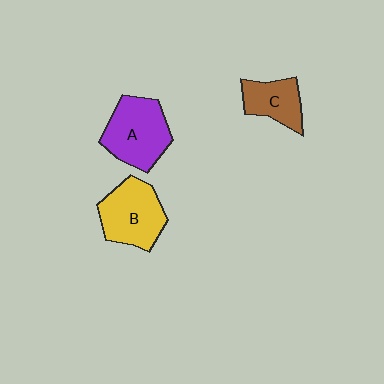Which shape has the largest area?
Shape A (purple).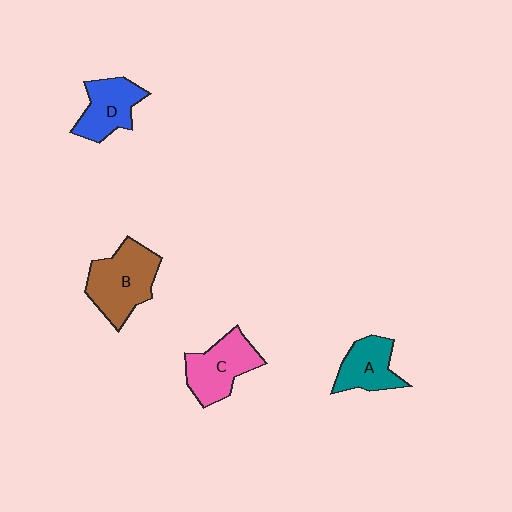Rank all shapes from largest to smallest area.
From largest to smallest: B (brown), C (pink), D (blue), A (teal).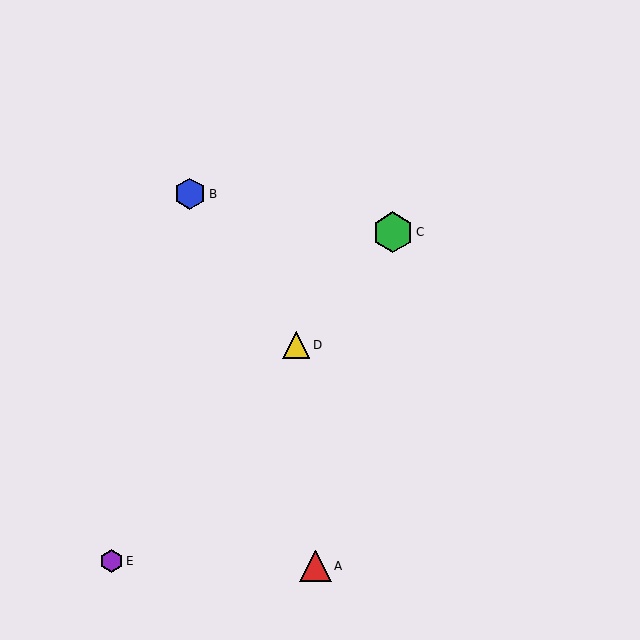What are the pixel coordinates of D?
Object D is at (296, 345).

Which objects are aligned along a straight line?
Objects C, D, E are aligned along a straight line.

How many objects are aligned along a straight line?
3 objects (C, D, E) are aligned along a straight line.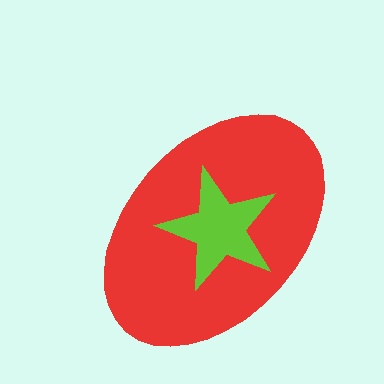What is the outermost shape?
The red ellipse.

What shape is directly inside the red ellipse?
The lime star.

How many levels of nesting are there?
2.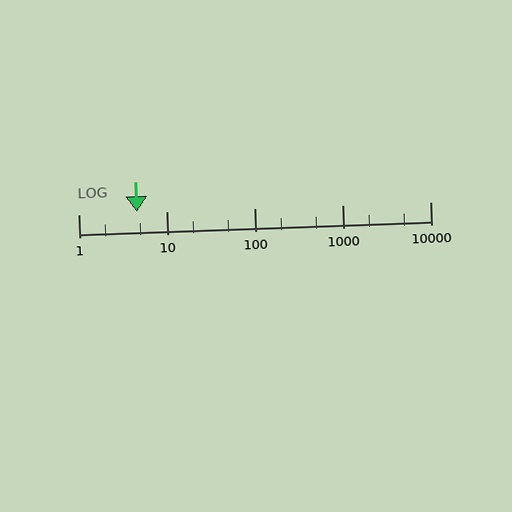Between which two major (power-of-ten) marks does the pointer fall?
The pointer is between 1 and 10.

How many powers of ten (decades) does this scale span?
The scale spans 4 decades, from 1 to 10000.